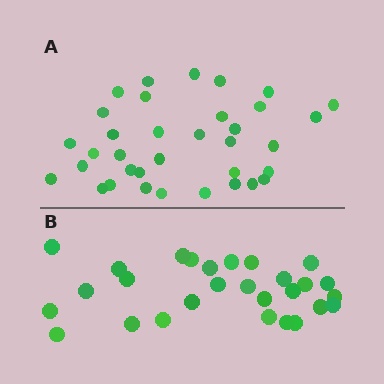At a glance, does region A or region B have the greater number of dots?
Region A (the top region) has more dots.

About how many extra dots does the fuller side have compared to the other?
Region A has roughly 8 or so more dots than region B.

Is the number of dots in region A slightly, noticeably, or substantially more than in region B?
Region A has noticeably more, but not dramatically so. The ratio is roughly 1.2 to 1.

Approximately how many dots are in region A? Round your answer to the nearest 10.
About 40 dots. (The exact count is 35, which rounds to 40.)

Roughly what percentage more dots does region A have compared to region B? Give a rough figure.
About 25% more.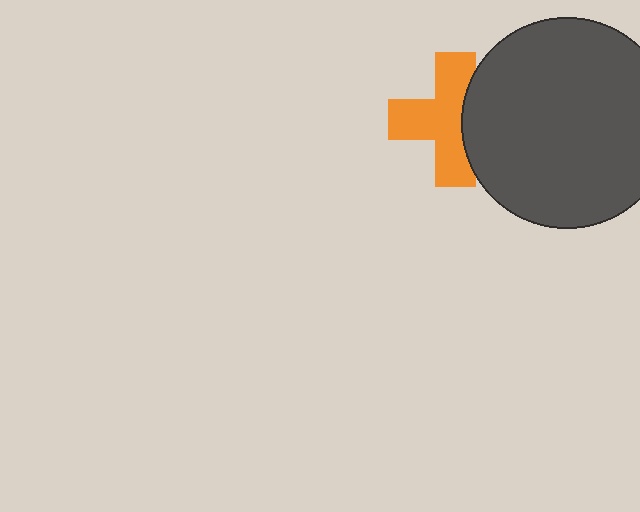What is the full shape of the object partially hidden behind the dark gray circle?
The partially hidden object is an orange cross.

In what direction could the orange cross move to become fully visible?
The orange cross could move left. That would shift it out from behind the dark gray circle entirely.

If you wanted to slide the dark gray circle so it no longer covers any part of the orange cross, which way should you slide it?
Slide it right — that is the most direct way to separate the two shapes.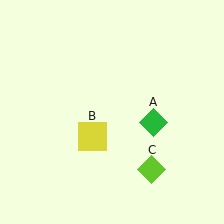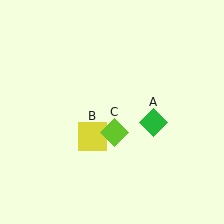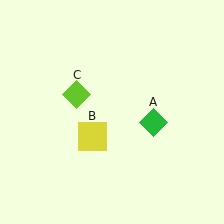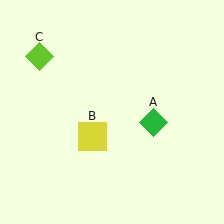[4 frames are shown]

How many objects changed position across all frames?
1 object changed position: lime diamond (object C).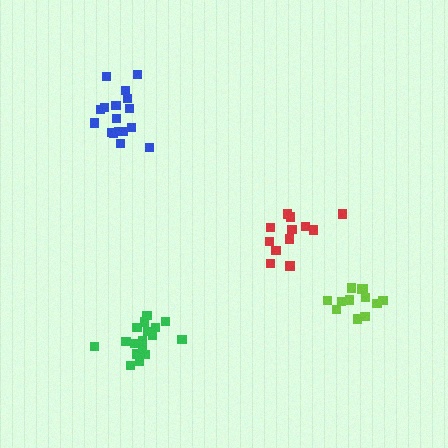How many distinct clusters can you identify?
There are 4 distinct clusters.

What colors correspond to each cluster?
The clusters are colored: blue, red, lime, green.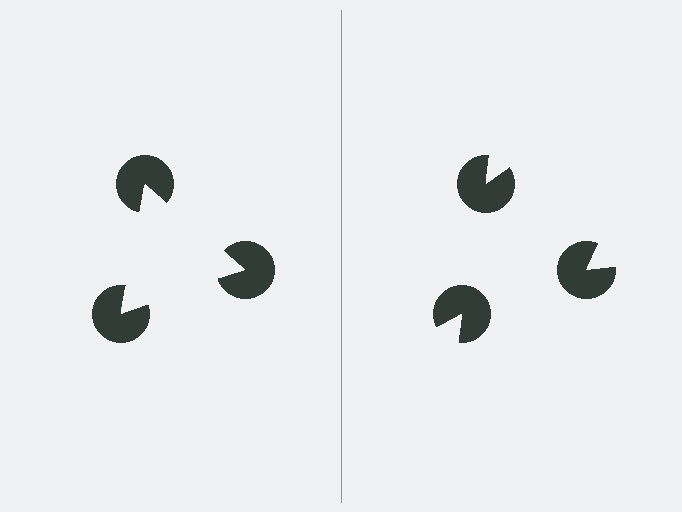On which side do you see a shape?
An illusory triangle appears on the left side. On the right side the wedge cuts are rotated, so no coherent shape forms.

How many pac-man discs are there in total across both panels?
6 — 3 on each side.